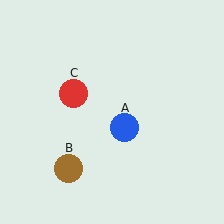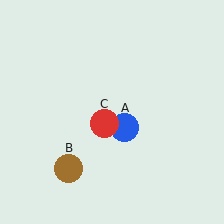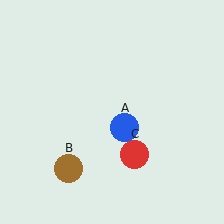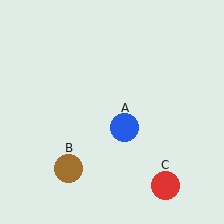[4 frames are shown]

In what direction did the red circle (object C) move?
The red circle (object C) moved down and to the right.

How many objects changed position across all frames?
1 object changed position: red circle (object C).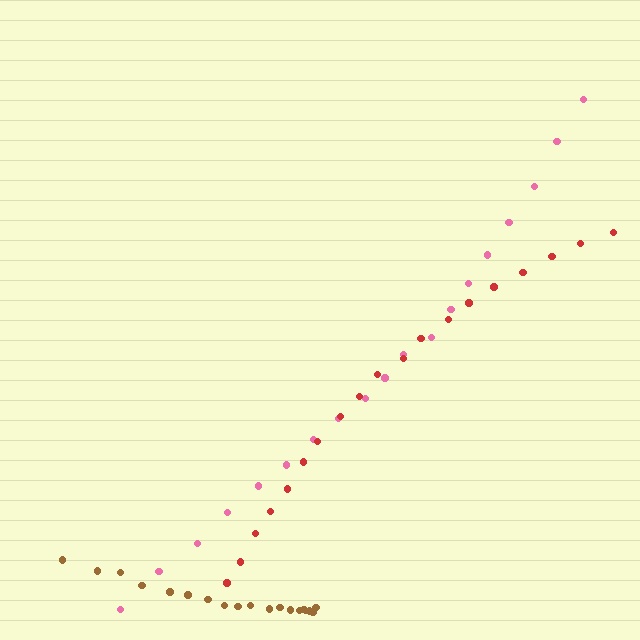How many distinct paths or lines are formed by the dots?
There are 3 distinct paths.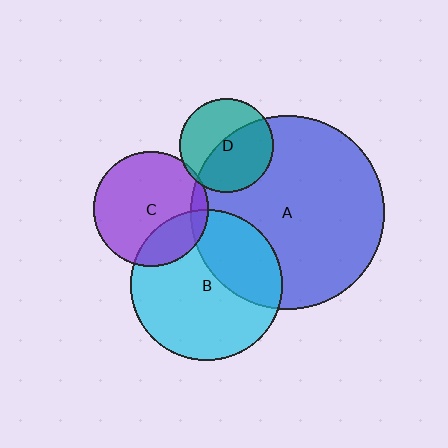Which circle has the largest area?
Circle A (blue).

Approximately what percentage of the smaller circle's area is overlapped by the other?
Approximately 5%.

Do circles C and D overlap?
Yes.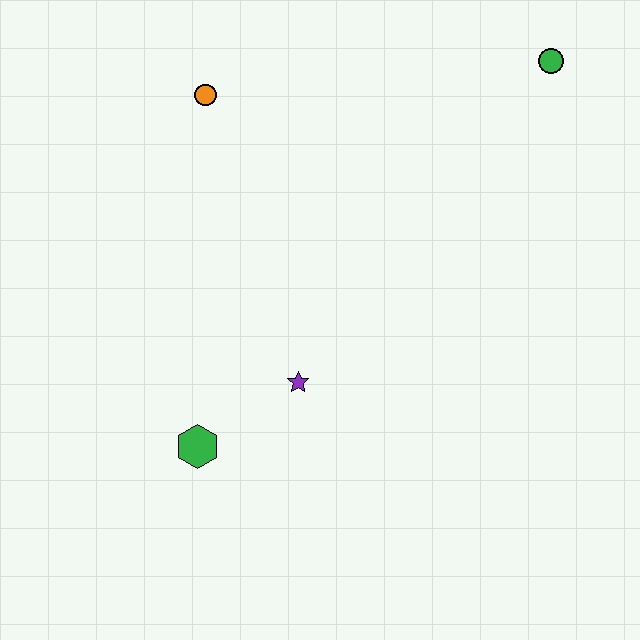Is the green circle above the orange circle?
Yes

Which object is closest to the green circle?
The orange circle is closest to the green circle.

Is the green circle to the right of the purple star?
Yes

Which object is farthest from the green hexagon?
The green circle is farthest from the green hexagon.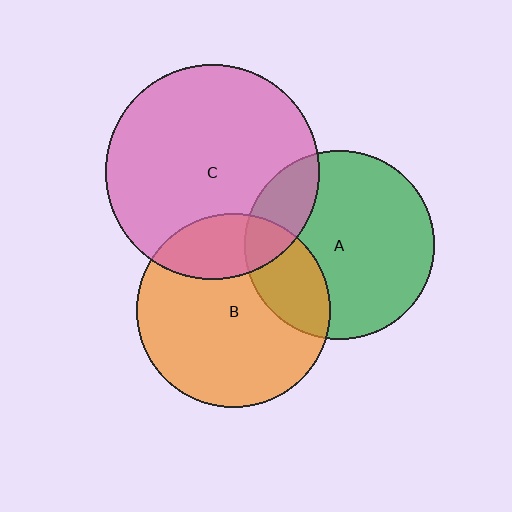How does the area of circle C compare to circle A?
Approximately 1.3 times.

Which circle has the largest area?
Circle C (pink).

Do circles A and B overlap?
Yes.